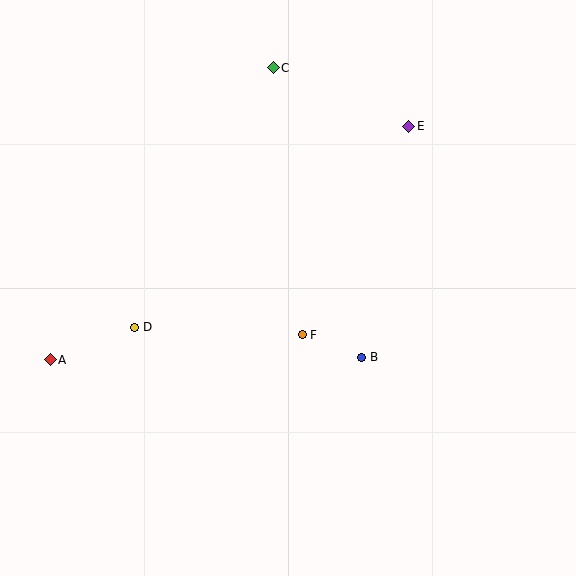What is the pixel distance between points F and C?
The distance between F and C is 268 pixels.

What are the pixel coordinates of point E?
Point E is at (409, 126).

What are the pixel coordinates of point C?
Point C is at (273, 68).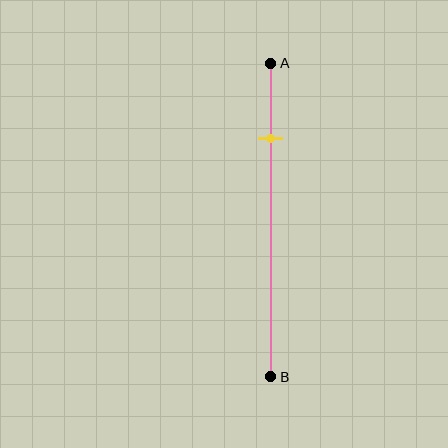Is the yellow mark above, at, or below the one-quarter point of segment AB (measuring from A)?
The yellow mark is approximately at the one-quarter point of segment AB.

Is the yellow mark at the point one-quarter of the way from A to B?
Yes, the mark is approximately at the one-quarter point.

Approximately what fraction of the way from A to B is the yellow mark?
The yellow mark is approximately 25% of the way from A to B.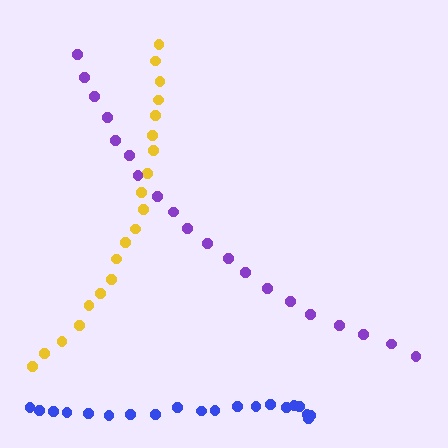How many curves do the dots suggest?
There are 3 distinct paths.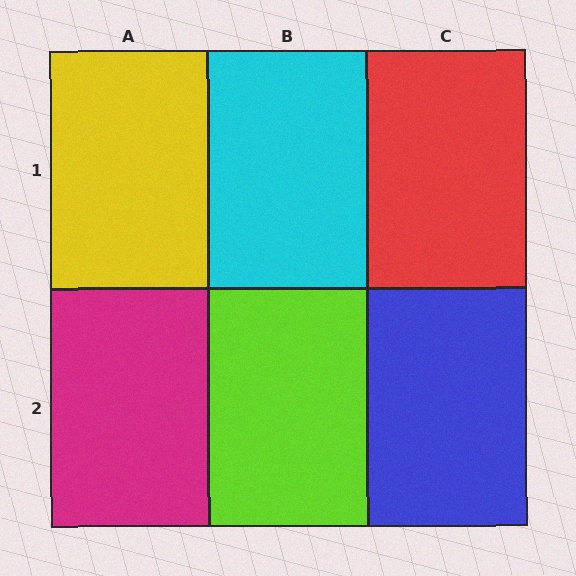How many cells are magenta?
1 cell is magenta.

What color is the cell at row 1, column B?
Cyan.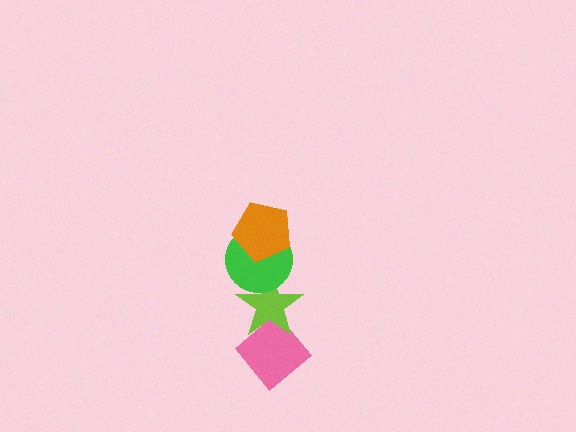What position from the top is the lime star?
The lime star is 3rd from the top.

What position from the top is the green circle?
The green circle is 2nd from the top.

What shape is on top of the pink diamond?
The lime star is on top of the pink diamond.